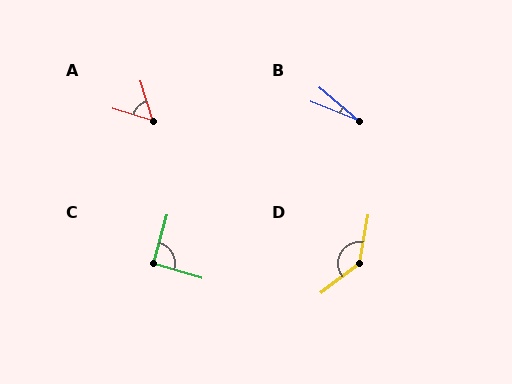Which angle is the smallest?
B, at approximately 18 degrees.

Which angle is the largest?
D, at approximately 137 degrees.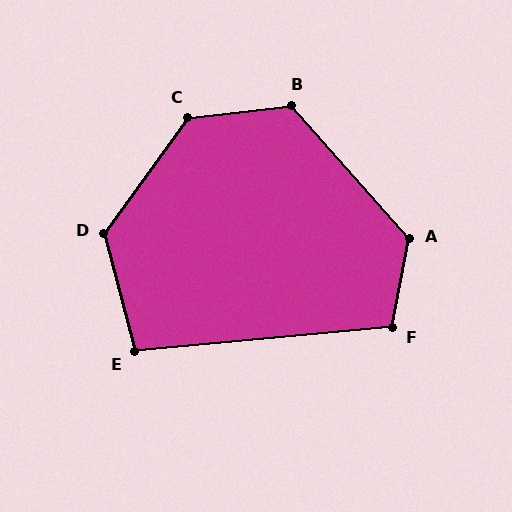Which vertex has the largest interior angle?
C, at approximately 132 degrees.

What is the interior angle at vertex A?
Approximately 128 degrees (obtuse).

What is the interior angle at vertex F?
Approximately 106 degrees (obtuse).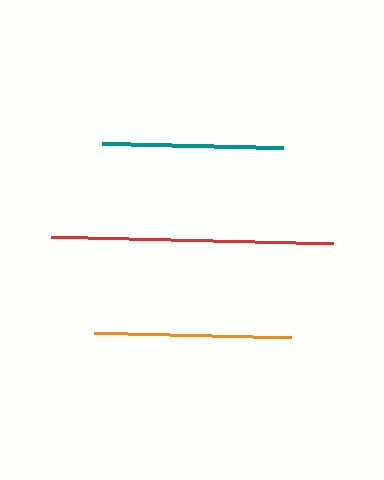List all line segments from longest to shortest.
From longest to shortest: red, orange, teal.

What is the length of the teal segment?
The teal segment is approximately 181 pixels long.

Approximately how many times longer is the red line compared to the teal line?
The red line is approximately 1.6 times the length of the teal line.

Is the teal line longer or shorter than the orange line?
The orange line is longer than the teal line.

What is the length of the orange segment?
The orange segment is approximately 197 pixels long.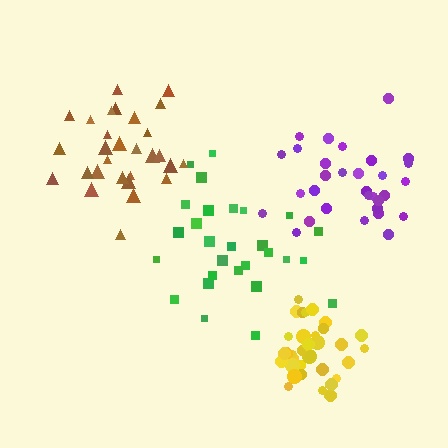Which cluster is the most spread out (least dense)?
Brown.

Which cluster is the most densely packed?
Yellow.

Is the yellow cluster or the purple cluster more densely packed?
Yellow.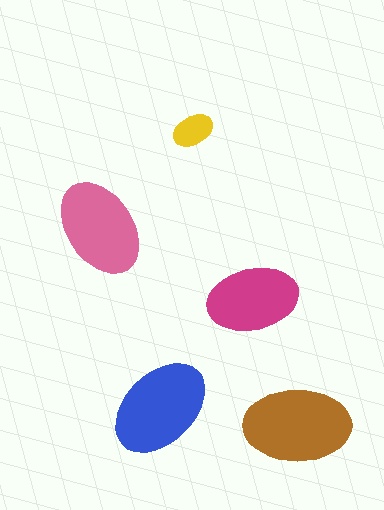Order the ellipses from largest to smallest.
the brown one, the blue one, the pink one, the magenta one, the yellow one.